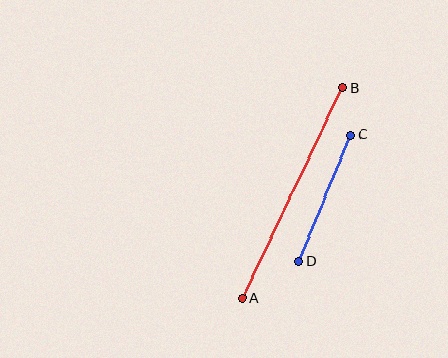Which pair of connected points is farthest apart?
Points A and B are farthest apart.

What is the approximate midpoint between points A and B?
The midpoint is at approximately (292, 193) pixels.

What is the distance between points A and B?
The distance is approximately 233 pixels.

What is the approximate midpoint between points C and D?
The midpoint is at approximately (325, 198) pixels.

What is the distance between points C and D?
The distance is approximately 137 pixels.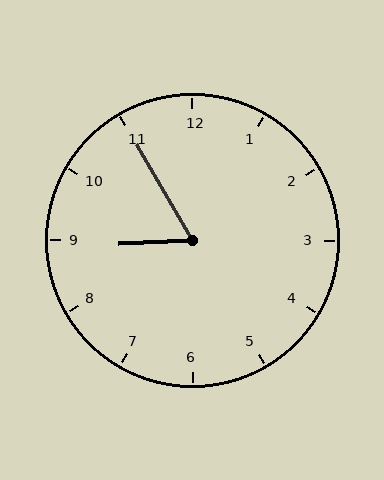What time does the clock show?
8:55.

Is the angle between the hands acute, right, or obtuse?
It is acute.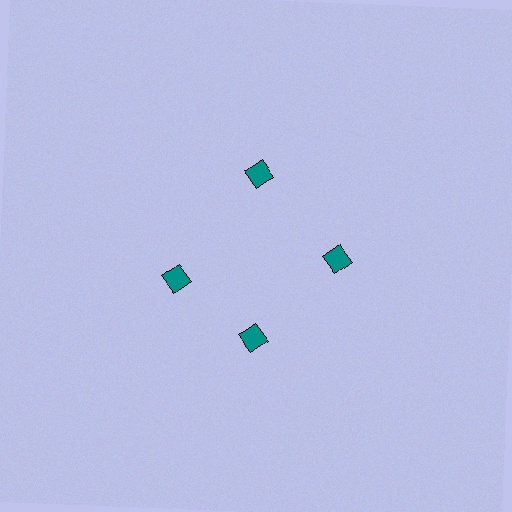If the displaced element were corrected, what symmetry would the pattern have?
It would have 4-fold rotational symmetry — the pattern would map onto itself every 90 degrees.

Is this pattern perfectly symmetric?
No. The 4 teal squares are arranged in a ring, but one element near the 9 o'clock position is rotated out of alignment along the ring, breaking the 4-fold rotational symmetry.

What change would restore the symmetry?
The symmetry would be restored by rotating it back into even spacing with its neighbors so that all 4 squares sit at equal angles and equal distance from the center.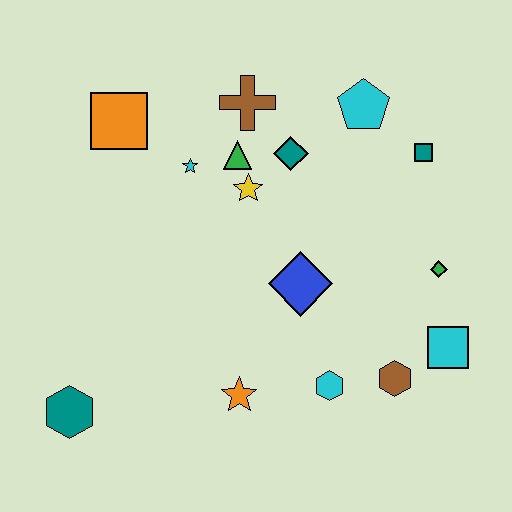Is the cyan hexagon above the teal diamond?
No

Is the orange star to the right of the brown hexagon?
No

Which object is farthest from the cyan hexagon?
The orange square is farthest from the cyan hexagon.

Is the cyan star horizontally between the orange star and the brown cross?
No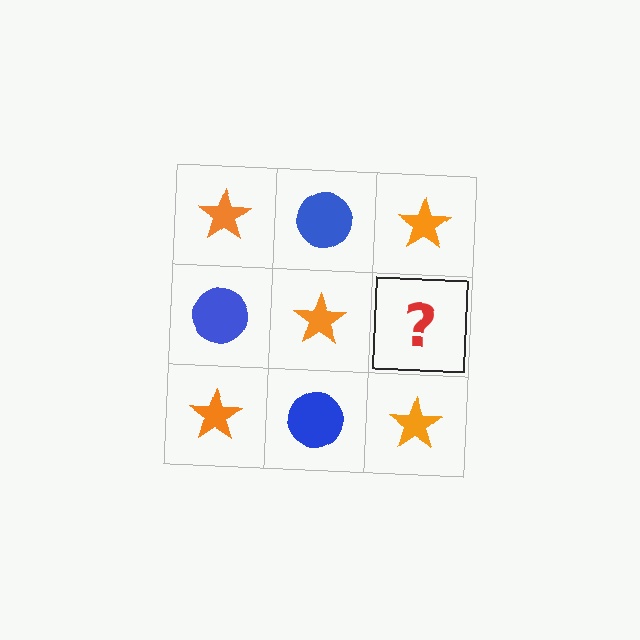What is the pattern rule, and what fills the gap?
The rule is that it alternates orange star and blue circle in a checkerboard pattern. The gap should be filled with a blue circle.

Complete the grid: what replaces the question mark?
The question mark should be replaced with a blue circle.